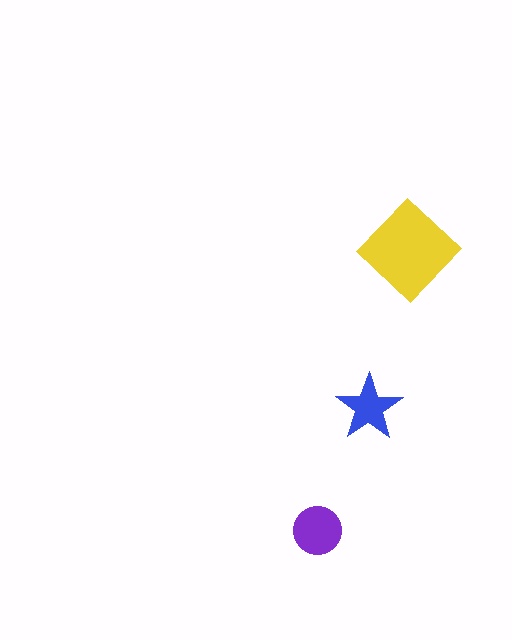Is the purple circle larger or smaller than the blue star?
Larger.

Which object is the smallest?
The blue star.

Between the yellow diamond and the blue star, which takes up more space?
The yellow diamond.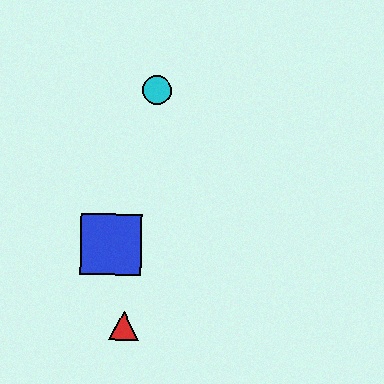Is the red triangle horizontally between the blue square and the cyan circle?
Yes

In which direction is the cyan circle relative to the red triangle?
The cyan circle is above the red triangle.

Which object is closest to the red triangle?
The blue square is closest to the red triangle.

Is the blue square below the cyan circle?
Yes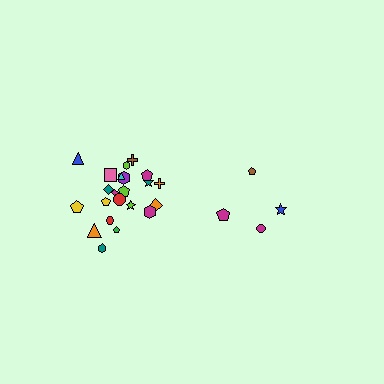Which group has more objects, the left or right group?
The left group.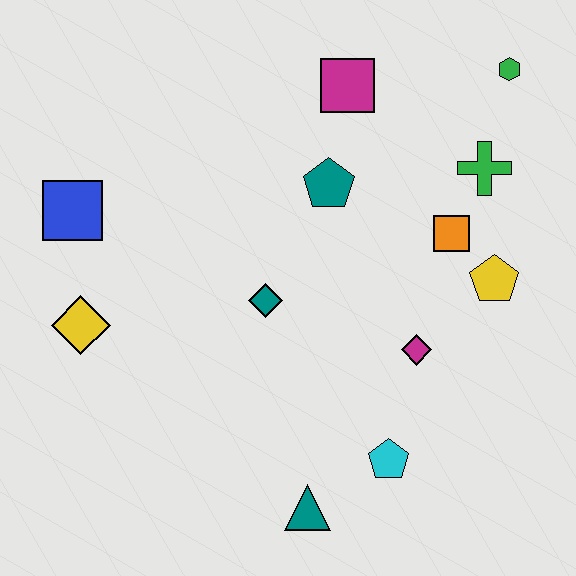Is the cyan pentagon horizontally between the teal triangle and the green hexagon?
Yes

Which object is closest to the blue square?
The yellow diamond is closest to the blue square.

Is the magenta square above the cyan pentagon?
Yes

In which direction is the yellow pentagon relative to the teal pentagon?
The yellow pentagon is to the right of the teal pentagon.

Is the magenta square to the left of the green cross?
Yes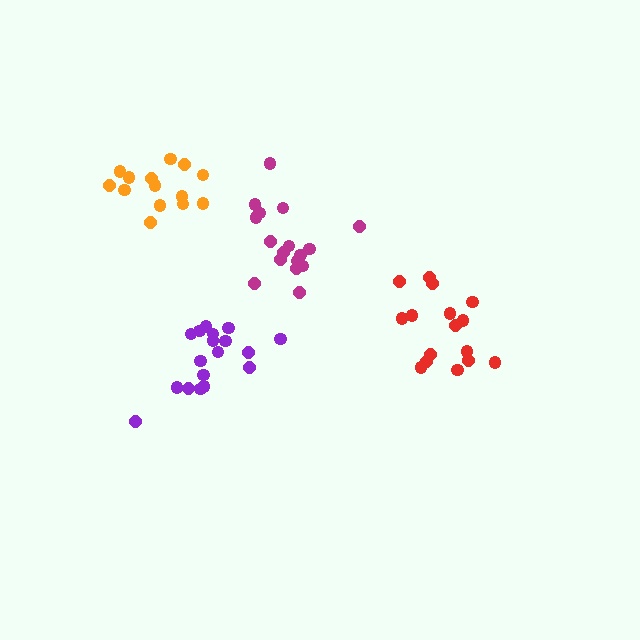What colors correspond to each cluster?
The clusters are colored: red, orange, magenta, purple.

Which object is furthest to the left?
The orange cluster is leftmost.